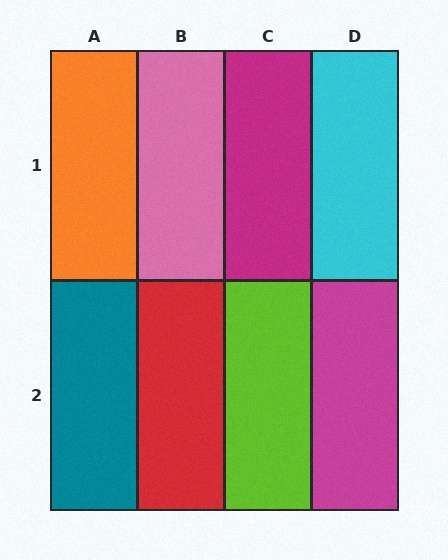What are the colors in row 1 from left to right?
Orange, pink, magenta, cyan.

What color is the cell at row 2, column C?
Lime.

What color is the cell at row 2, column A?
Teal.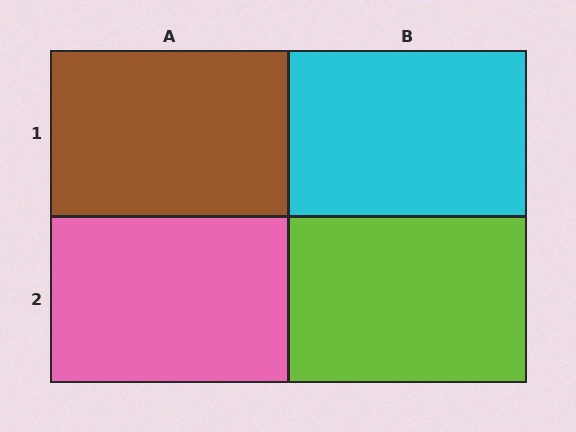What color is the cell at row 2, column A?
Pink.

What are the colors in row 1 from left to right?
Brown, cyan.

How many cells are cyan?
1 cell is cyan.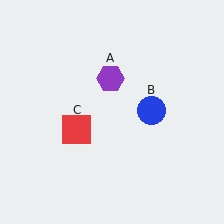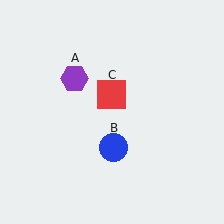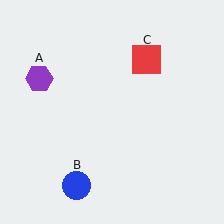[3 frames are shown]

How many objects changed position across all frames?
3 objects changed position: purple hexagon (object A), blue circle (object B), red square (object C).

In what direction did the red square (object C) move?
The red square (object C) moved up and to the right.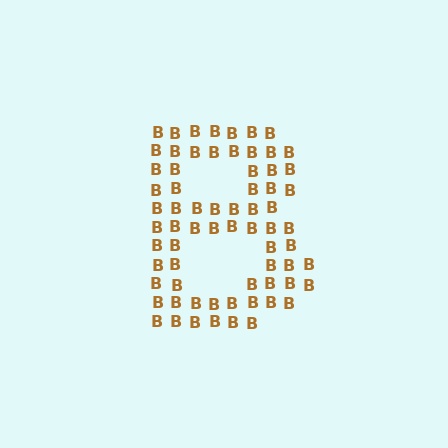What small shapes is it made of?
It is made of small letter B's.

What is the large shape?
The large shape is the letter B.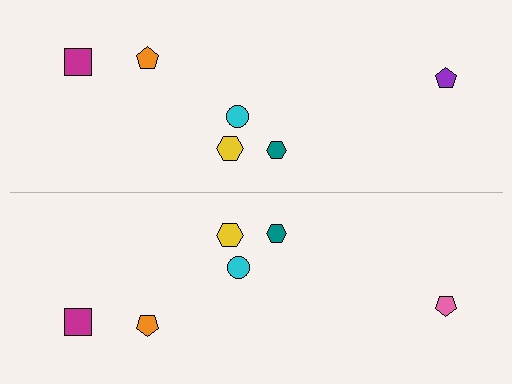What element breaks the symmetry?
The pink pentagon on the bottom side breaks the symmetry — its mirror counterpart is purple.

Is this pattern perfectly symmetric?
No, the pattern is not perfectly symmetric. The pink pentagon on the bottom side breaks the symmetry — its mirror counterpart is purple.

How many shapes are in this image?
There are 12 shapes in this image.